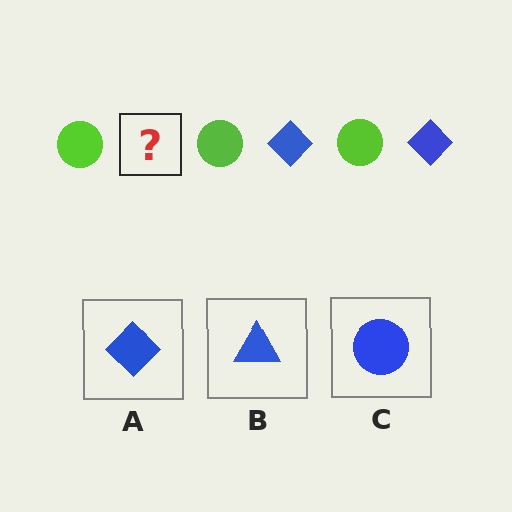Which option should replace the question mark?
Option A.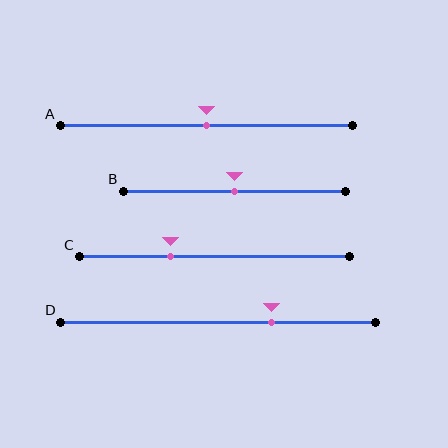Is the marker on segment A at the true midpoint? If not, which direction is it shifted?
Yes, the marker on segment A is at the true midpoint.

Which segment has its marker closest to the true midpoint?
Segment A has its marker closest to the true midpoint.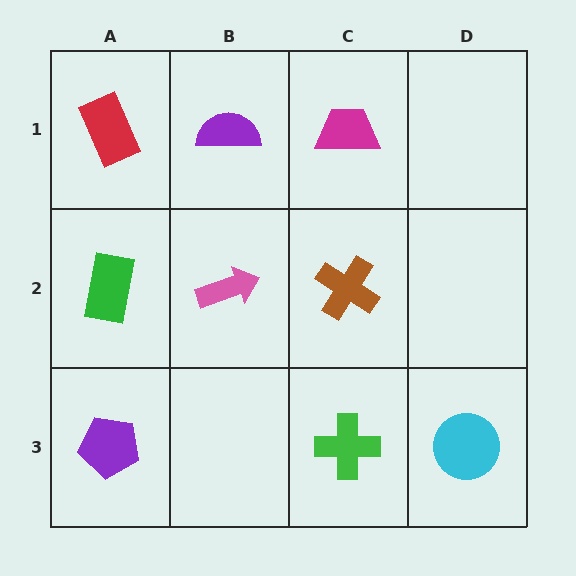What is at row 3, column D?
A cyan circle.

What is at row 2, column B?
A pink arrow.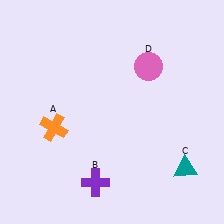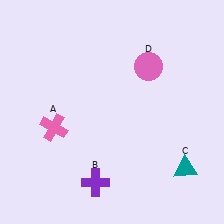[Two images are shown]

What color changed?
The cross (A) changed from orange in Image 1 to pink in Image 2.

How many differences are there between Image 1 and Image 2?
There is 1 difference between the two images.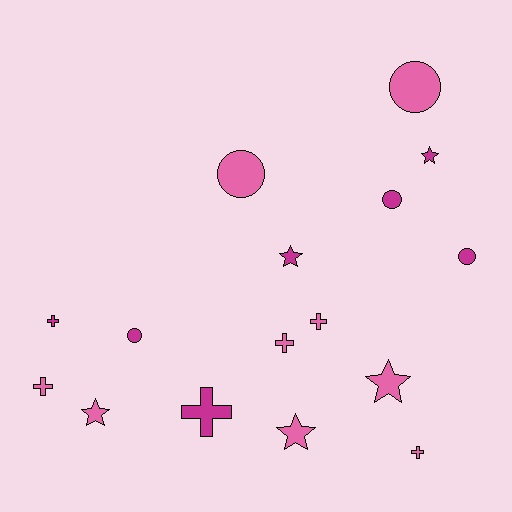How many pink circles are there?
There are 2 pink circles.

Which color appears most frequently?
Pink, with 9 objects.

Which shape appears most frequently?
Cross, with 6 objects.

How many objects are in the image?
There are 16 objects.